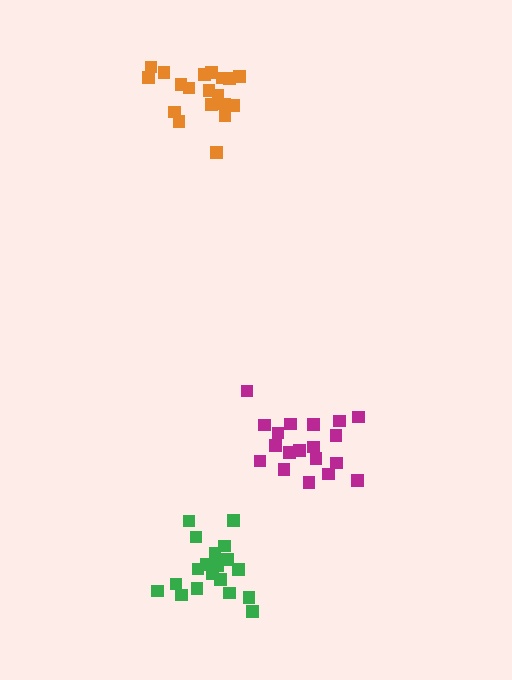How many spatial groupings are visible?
There are 3 spatial groupings.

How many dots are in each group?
Group 1: 19 dots, Group 2: 19 dots, Group 3: 19 dots (57 total).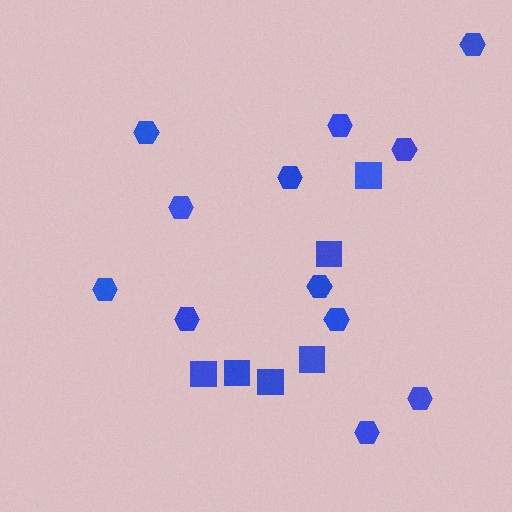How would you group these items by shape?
There are 2 groups: one group of hexagons (12) and one group of squares (6).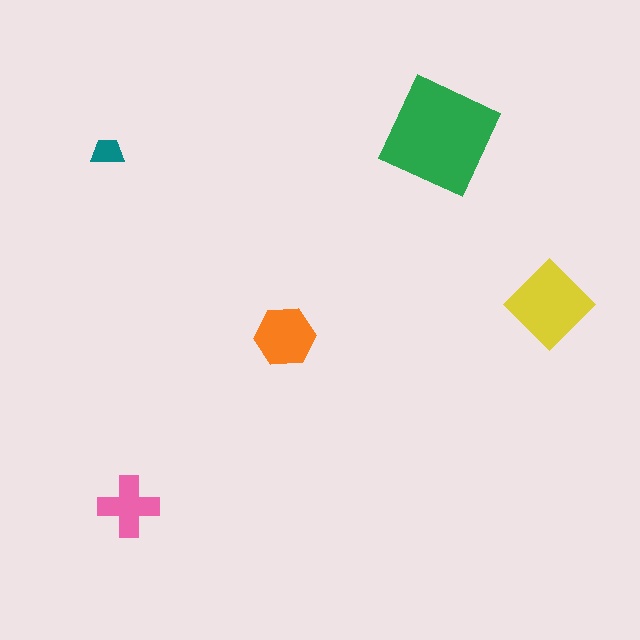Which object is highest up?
The green square is topmost.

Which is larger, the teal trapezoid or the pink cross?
The pink cross.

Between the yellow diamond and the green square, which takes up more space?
The green square.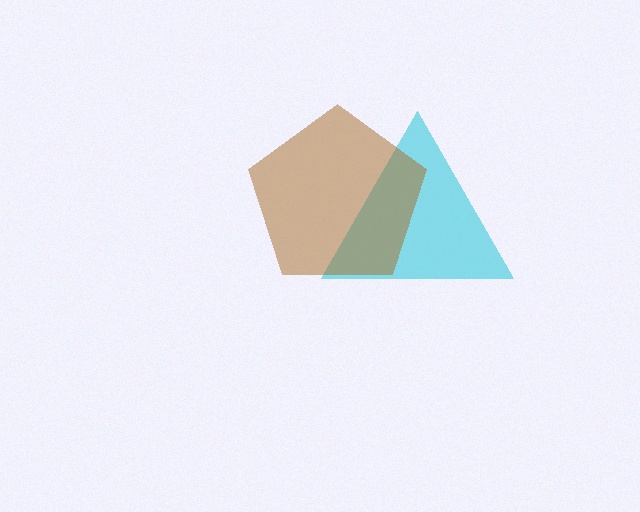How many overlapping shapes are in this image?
There are 2 overlapping shapes in the image.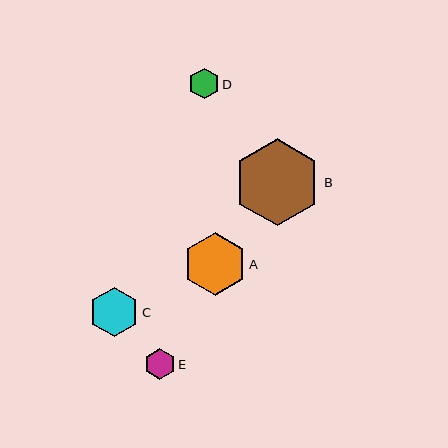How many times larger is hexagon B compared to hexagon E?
Hexagon B is approximately 2.8 times the size of hexagon E.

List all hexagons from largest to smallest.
From largest to smallest: B, A, C, E, D.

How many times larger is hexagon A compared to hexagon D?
Hexagon A is approximately 2.1 times the size of hexagon D.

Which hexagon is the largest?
Hexagon B is the largest with a size of approximately 87 pixels.